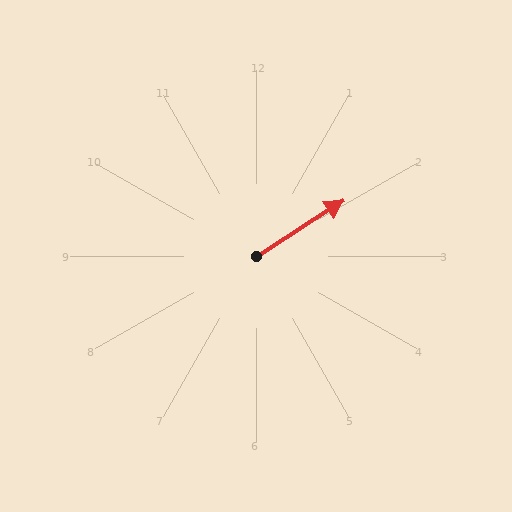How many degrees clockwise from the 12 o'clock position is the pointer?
Approximately 57 degrees.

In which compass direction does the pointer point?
Northeast.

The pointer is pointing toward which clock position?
Roughly 2 o'clock.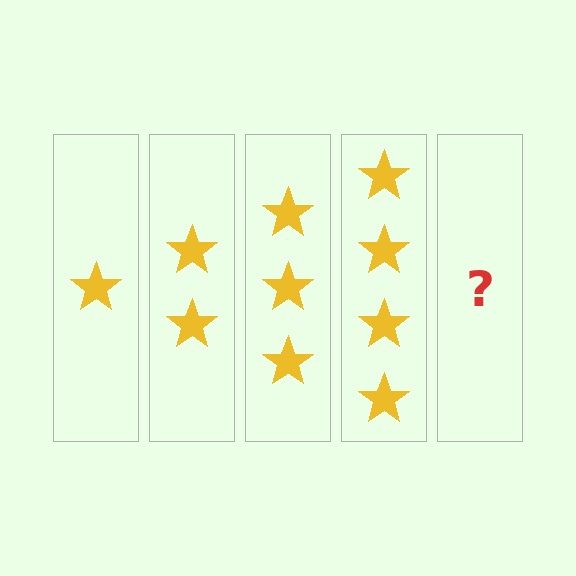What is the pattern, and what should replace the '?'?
The pattern is that each step adds one more star. The '?' should be 5 stars.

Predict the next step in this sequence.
The next step is 5 stars.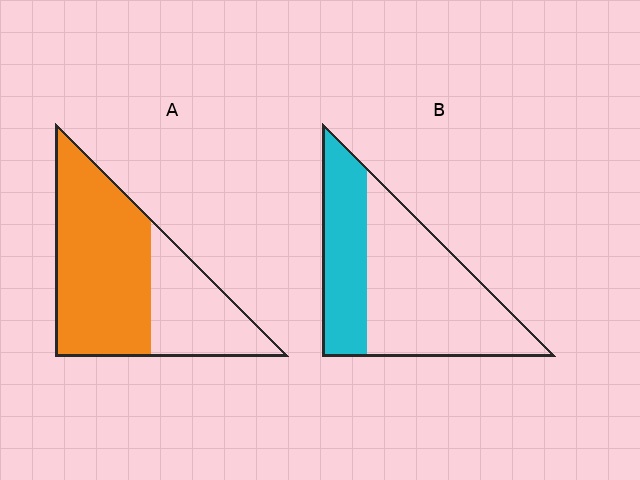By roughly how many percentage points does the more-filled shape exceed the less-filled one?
By roughly 30 percentage points (A over B).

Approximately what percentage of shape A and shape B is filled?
A is approximately 65% and B is approximately 35%.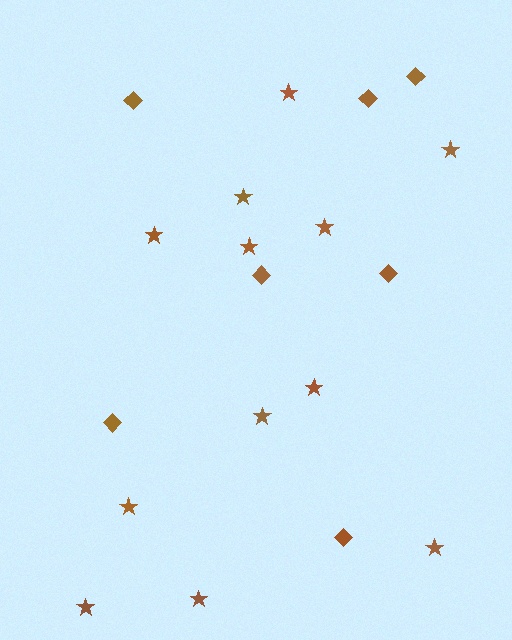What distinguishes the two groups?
There are 2 groups: one group of diamonds (7) and one group of stars (12).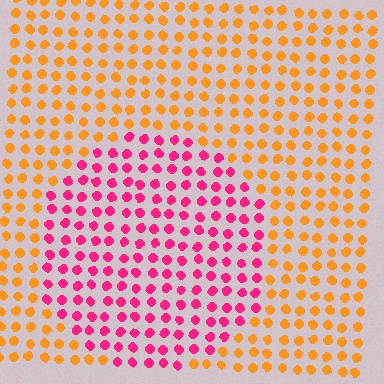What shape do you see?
I see a circle.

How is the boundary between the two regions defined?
The boundary is defined purely by a slight shift in hue (about 61 degrees). Spacing, size, and orientation are identical on both sides.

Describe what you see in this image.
The image is filled with small orange elements in a uniform arrangement. A circle-shaped region is visible where the elements are tinted to a slightly different hue, forming a subtle color boundary.